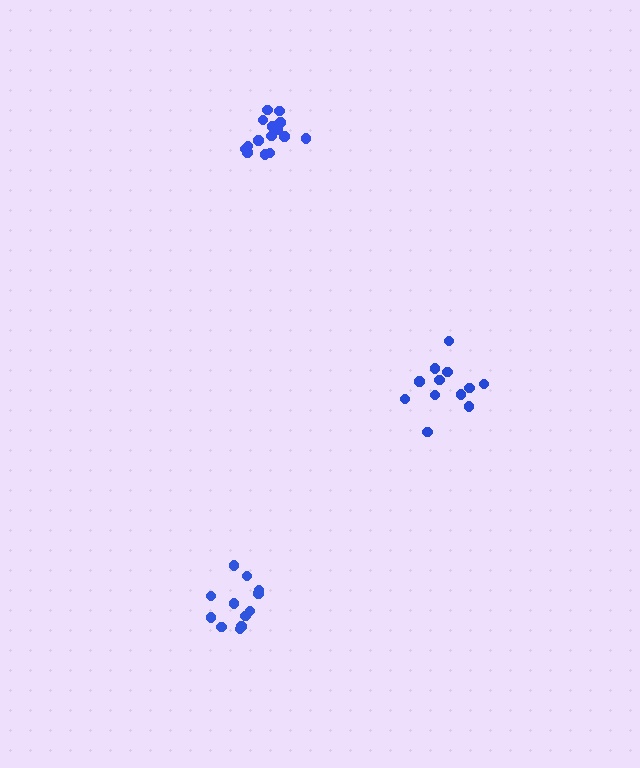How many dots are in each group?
Group 1: 12 dots, Group 2: 12 dots, Group 3: 16 dots (40 total).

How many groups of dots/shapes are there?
There are 3 groups.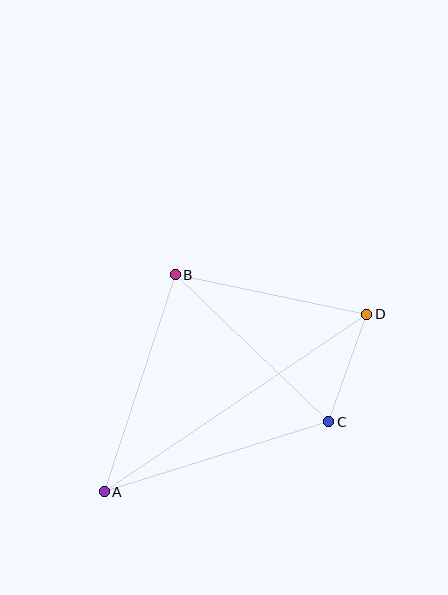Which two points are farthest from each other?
Points A and D are farthest from each other.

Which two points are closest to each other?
Points C and D are closest to each other.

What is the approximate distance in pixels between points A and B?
The distance between A and B is approximately 228 pixels.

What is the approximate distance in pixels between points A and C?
The distance between A and C is approximately 235 pixels.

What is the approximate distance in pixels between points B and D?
The distance between B and D is approximately 196 pixels.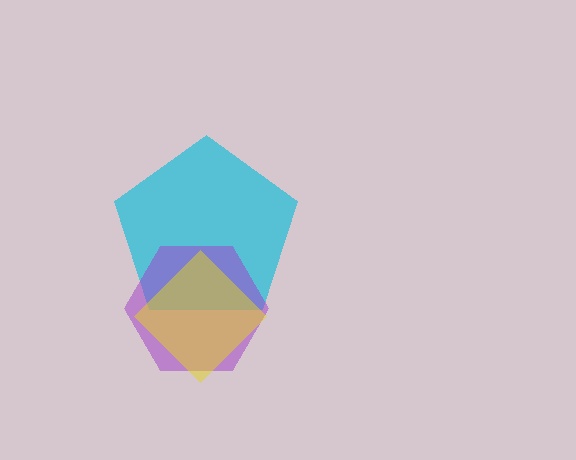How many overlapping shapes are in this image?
There are 3 overlapping shapes in the image.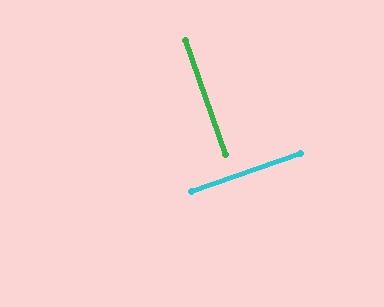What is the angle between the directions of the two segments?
Approximately 90 degrees.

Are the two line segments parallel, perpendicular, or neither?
Perpendicular — they meet at approximately 90°.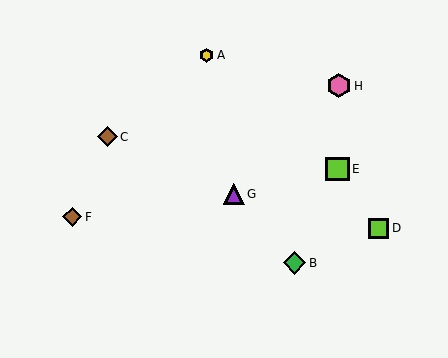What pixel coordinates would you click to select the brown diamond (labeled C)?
Click at (107, 137) to select the brown diamond C.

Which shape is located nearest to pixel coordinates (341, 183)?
The lime square (labeled E) at (338, 169) is nearest to that location.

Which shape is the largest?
The pink hexagon (labeled H) is the largest.